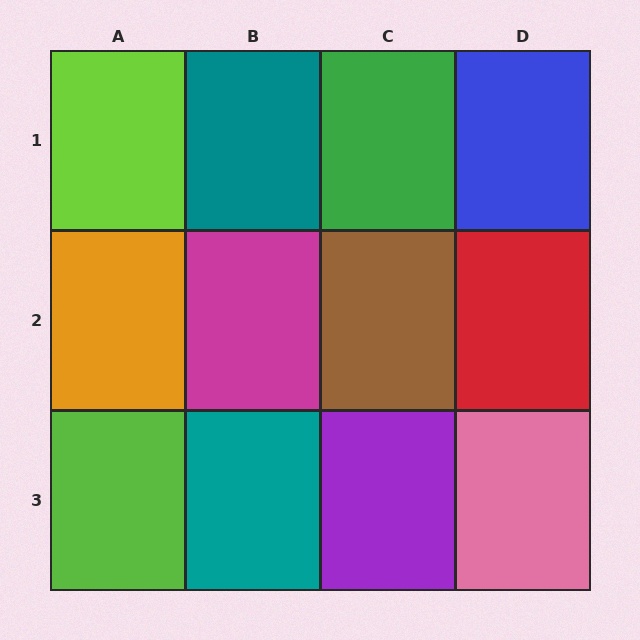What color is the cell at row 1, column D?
Blue.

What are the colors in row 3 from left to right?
Lime, teal, purple, pink.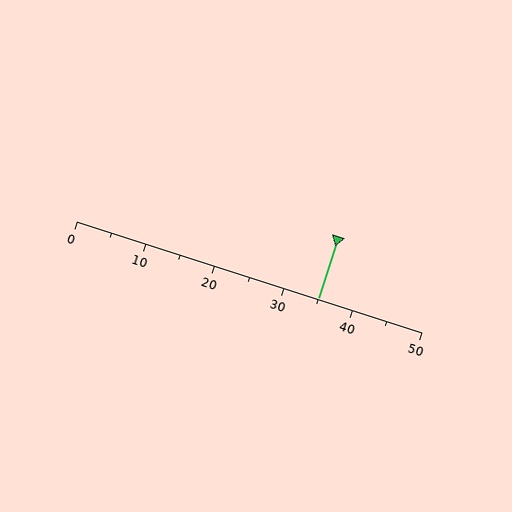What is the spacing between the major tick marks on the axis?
The major ticks are spaced 10 apart.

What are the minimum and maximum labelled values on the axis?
The axis runs from 0 to 50.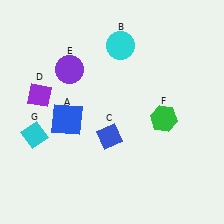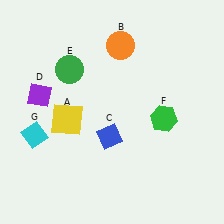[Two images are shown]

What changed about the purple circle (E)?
In Image 1, E is purple. In Image 2, it changed to green.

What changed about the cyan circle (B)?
In Image 1, B is cyan. In Image 2, it changed to orange.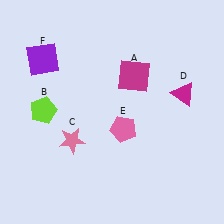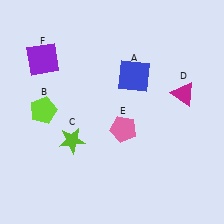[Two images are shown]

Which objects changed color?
A changed from magenta to blue. C changed from pink to lime.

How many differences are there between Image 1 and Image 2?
There are 2 differences between the two images.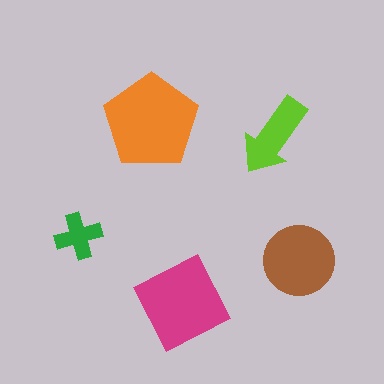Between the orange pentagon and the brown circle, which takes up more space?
The orange pentagon.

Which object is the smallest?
The green cross.